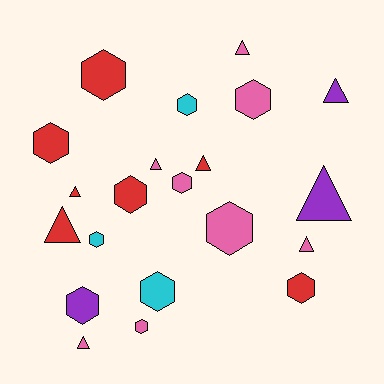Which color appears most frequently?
Pink, with 8 objects.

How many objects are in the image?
There are 21 objects.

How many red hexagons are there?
There are 4 red hexagons.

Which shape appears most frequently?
Hexagon, with 12 objects.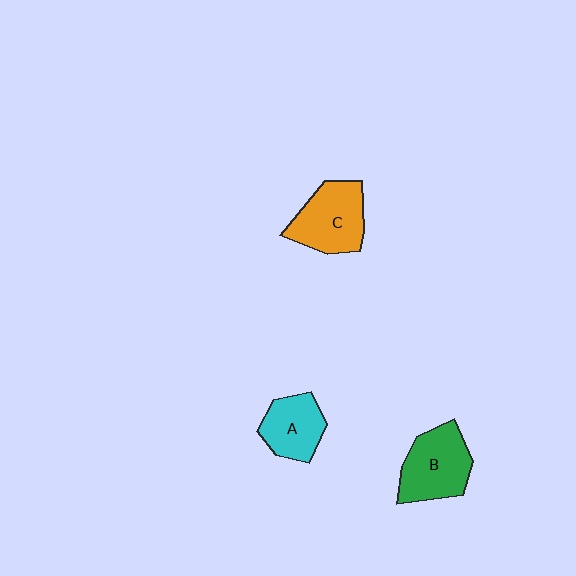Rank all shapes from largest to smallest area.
From largest to smallest: B (green), C (orange), A (cyan).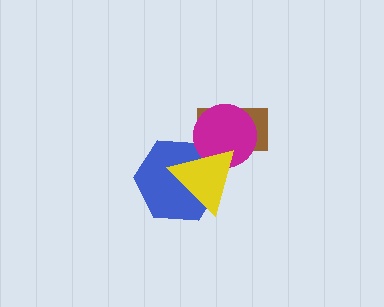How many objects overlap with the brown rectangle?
2 objects overlap with the brown rectangle.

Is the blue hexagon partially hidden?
Yes, it is partially covered by another shape.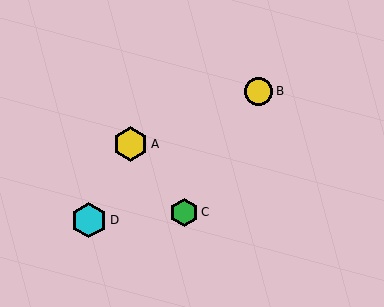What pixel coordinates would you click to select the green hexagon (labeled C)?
Click at (184, 212) to select the green hexagon C.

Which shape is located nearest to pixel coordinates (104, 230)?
The cyan hexagon (labeled D) at (89, 220) is nearest to that location.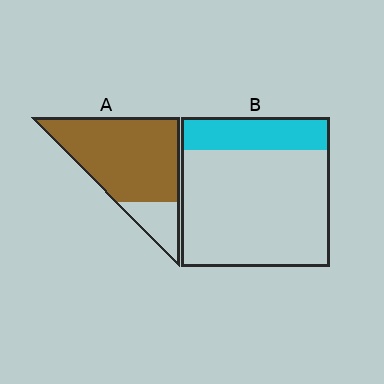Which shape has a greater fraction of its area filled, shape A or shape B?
Shape A.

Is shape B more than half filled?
No.